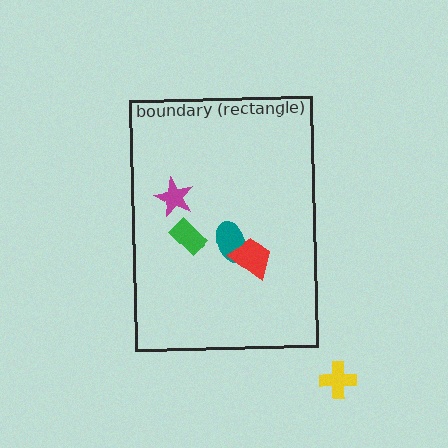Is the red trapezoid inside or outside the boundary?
Inside.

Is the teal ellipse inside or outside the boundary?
Inside.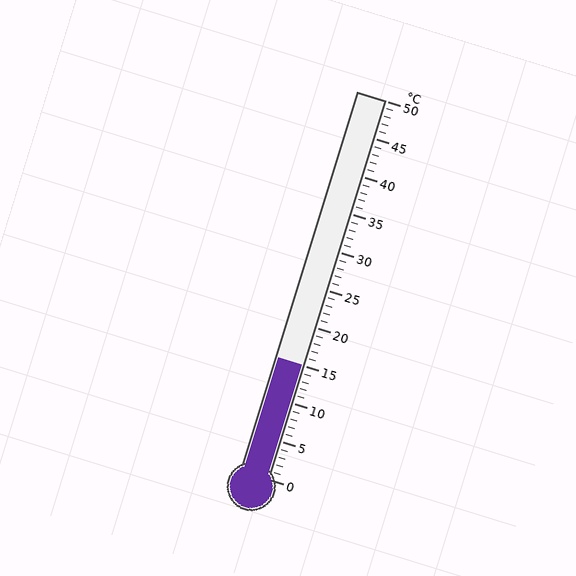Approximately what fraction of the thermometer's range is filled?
The thermometer is filled to approximately 30% of its range.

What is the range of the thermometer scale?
The thermometer scale ranges from 0°C to 50°C.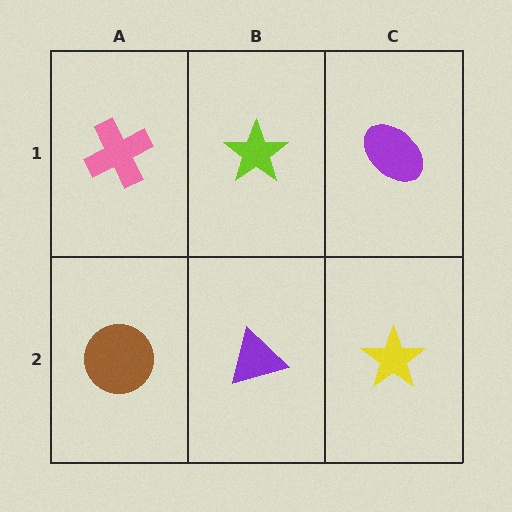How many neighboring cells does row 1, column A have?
2.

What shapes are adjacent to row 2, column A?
A pink cross (row 1, column A), a purple triangle (row 2, column B).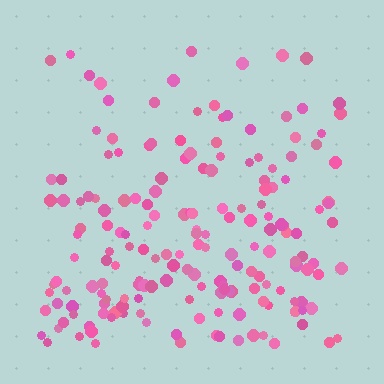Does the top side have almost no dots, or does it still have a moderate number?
Still a moderate number, just noticeably fewer than the bottom.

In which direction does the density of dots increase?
From top to bottom, with the bottom side densest.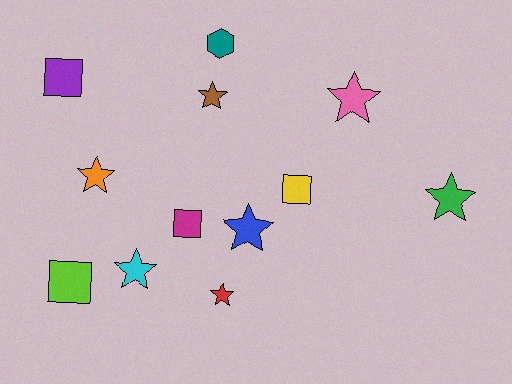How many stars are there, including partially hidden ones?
There are 7 stars.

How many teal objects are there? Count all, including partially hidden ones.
There is 1 teal object.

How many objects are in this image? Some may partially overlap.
There are 12 objects.